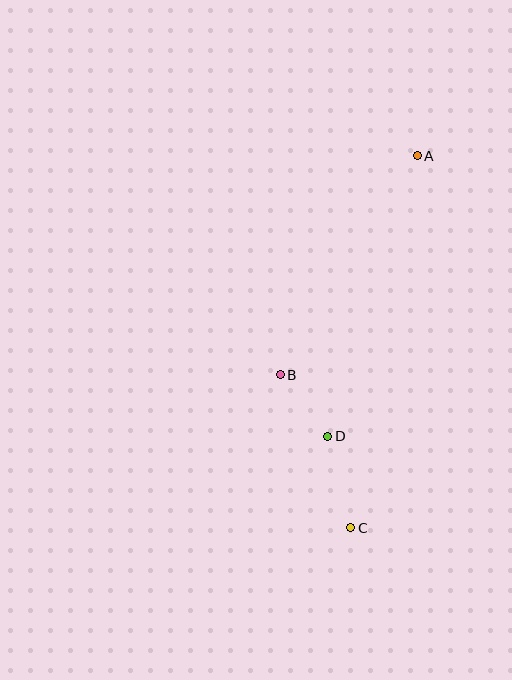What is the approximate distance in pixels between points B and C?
The distance between B and C is approximately 168 pixels.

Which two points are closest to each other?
Points B and D are closest to each other.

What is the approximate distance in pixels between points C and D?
The distance between C and D is approximately 94 pixels.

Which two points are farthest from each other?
Points A and C are farthest from each other.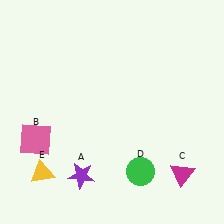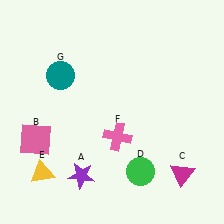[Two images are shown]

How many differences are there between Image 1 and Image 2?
There are 2 differences between the two images.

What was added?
A pink cross (F), a teal circle (G) were added in Image 2.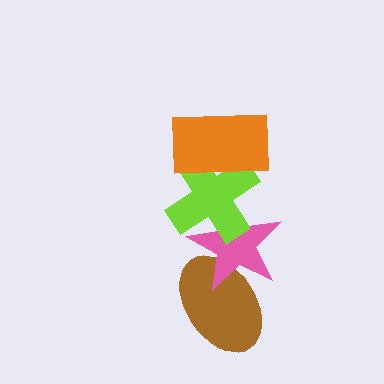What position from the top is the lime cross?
The lime cross is 2nd from the top.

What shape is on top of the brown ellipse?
The pink star is on top of the brown ellipse.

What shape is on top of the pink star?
The lime cross is on top of the pink star.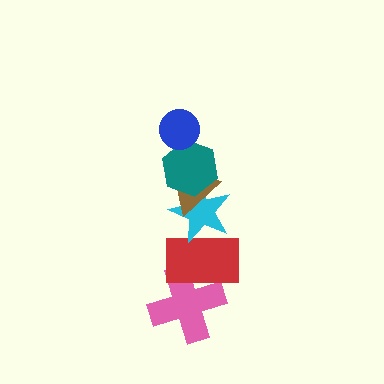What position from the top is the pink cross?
The pink cross is 6th from the top.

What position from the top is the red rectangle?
The red rectangle is 5th from the top.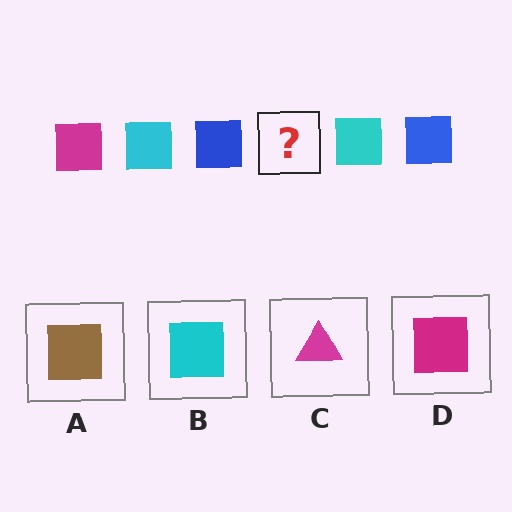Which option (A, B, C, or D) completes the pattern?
D.